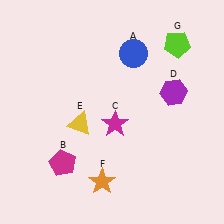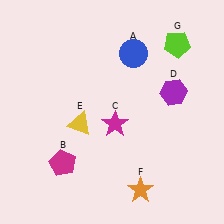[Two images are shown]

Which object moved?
The orange star (F) moved right.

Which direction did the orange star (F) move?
The orange star (F) moved right.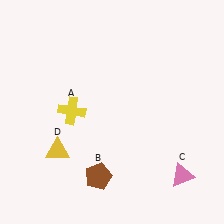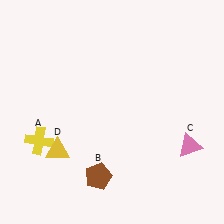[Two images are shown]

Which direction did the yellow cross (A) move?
The yellow cross (A) moved left.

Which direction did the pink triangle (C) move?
The pink triangle (C) moved up.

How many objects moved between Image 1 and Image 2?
2 objects moved between the two images.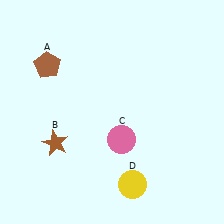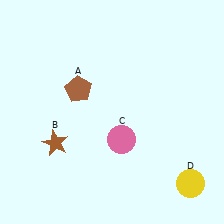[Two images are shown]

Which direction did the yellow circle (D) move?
The yellow circle (D) moved right.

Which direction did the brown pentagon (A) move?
The brown pentagon (A) moved right.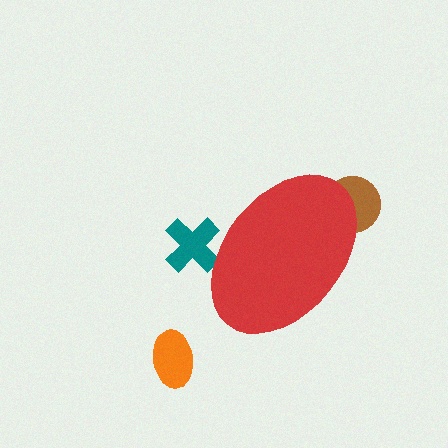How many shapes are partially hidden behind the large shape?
2 shapes are partially hidden.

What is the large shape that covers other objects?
A red ellipse.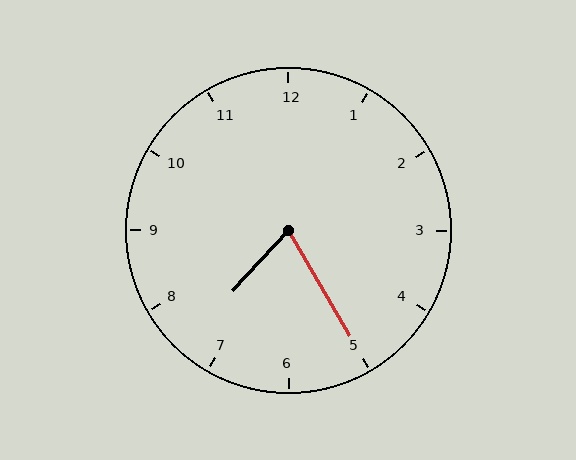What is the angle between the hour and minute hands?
Approximately 72 degrees.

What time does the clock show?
7:25.